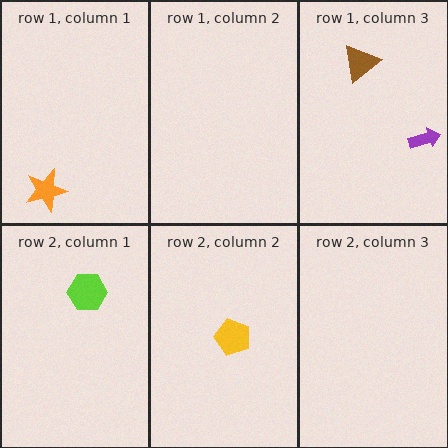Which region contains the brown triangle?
The row 1, column 3 region.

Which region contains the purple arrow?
The row 1, column 3 region.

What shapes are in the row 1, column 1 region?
The orange star.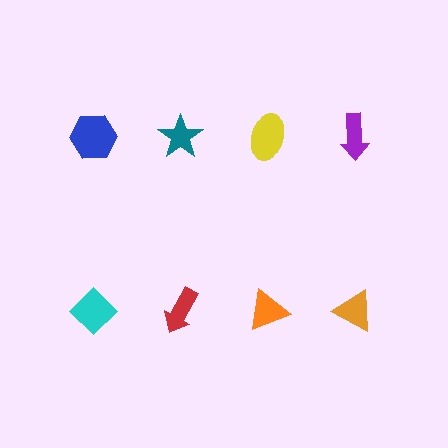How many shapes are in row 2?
4 shapes.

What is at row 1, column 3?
A yellow ellipse.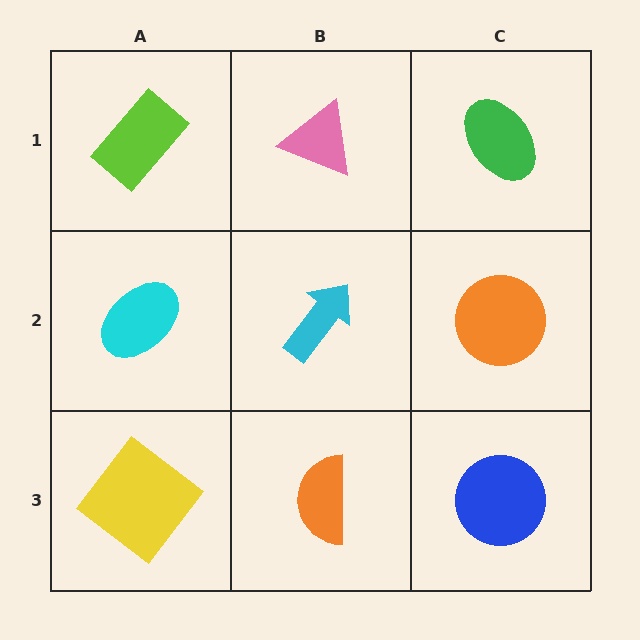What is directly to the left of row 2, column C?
A cyan arrow.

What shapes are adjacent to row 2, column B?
A pink triangle (row 1, column B), an orange semicircle (row 3, column B), a cyan ellipse (row 2, column A), an orange circle (row 2, column C).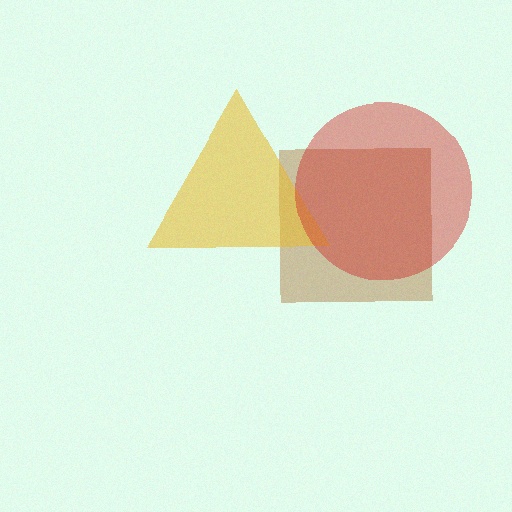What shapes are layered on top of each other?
The layered shapes are: a brown square, a yellow triangle, a red circle.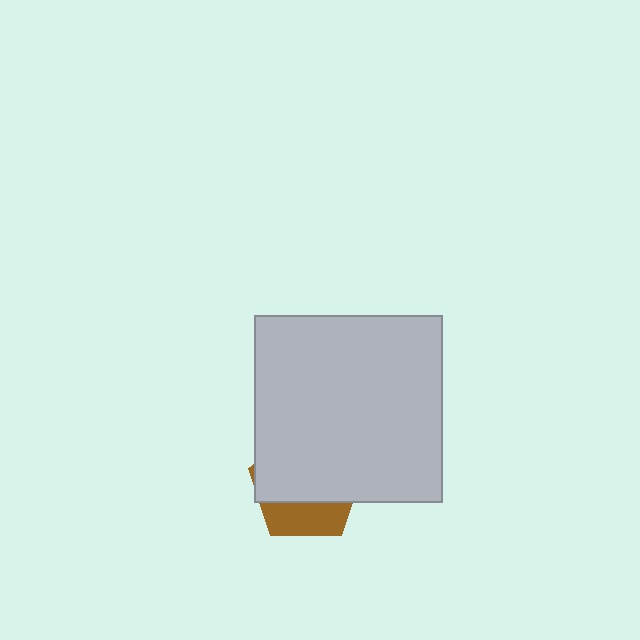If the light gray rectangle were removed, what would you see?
You would see the complete brown pentagon.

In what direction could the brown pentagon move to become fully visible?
The brown pentagon could move down. That would shift it out from behind the light gray rectangle entirely.